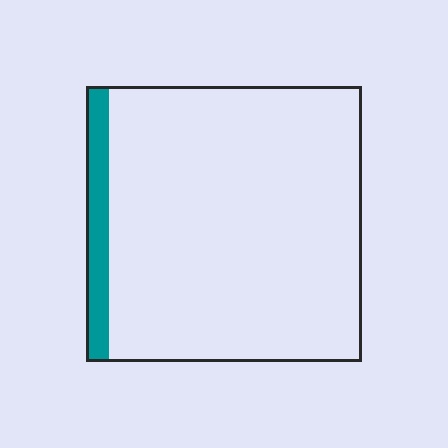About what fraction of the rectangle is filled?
About one tenth (1/10).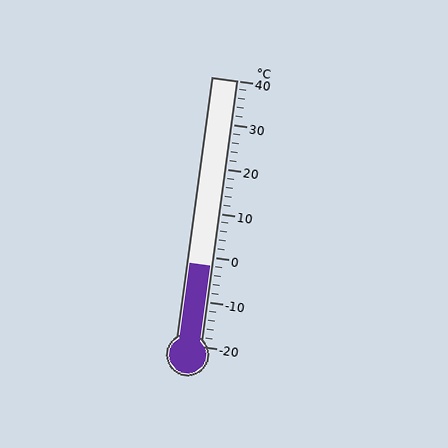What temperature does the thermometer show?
The thermometer shows approximately -2°C.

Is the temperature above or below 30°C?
The temperature is below 30°C.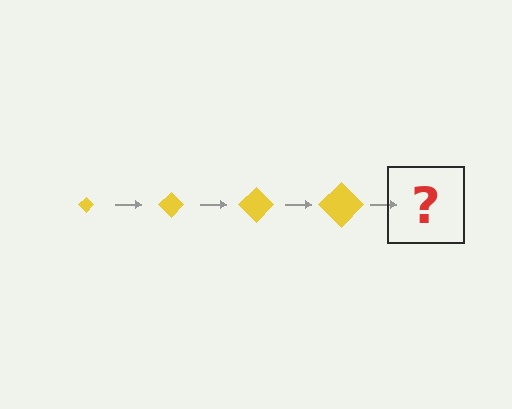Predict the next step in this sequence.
The next step is a yellow diamond, larger than the previous one.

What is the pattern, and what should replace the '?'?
The pattern is that the diamond gets progressively larger each step. The '?' should be a yellow diamond, larger than the previous one.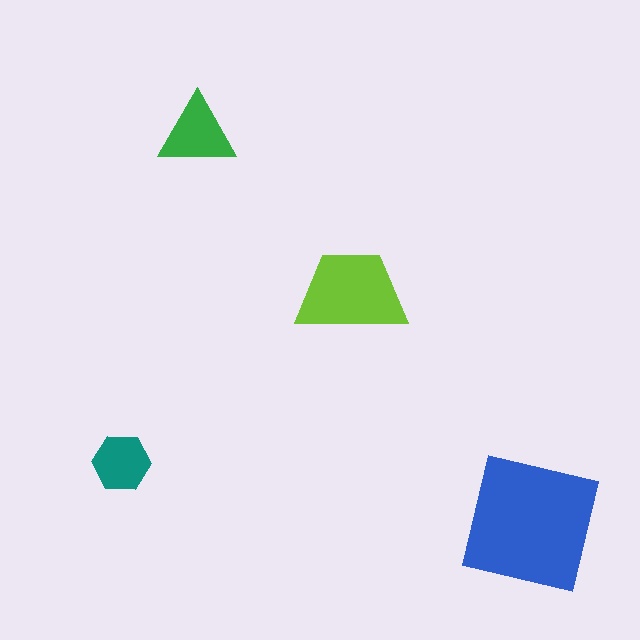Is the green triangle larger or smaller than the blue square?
Smaller.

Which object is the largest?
The blue square.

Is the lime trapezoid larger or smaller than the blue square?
Smaller.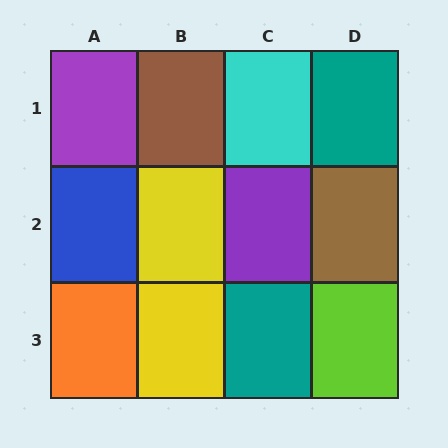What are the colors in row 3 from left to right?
Orange, yellow, teal, lime.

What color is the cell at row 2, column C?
Purple.